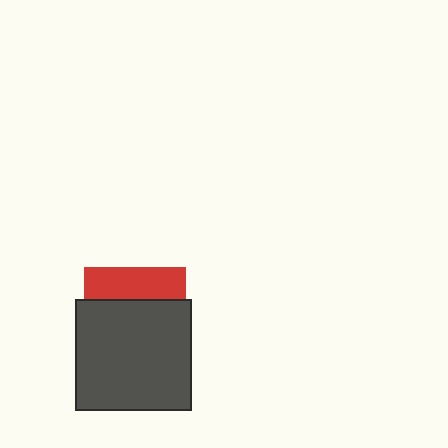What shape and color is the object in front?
The object in front is a dark gray rectangle.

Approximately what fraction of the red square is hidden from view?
Roughly 69% of the red square is hidden behind the dark gray rectangle.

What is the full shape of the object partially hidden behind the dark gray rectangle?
The partially hidden object is a red square.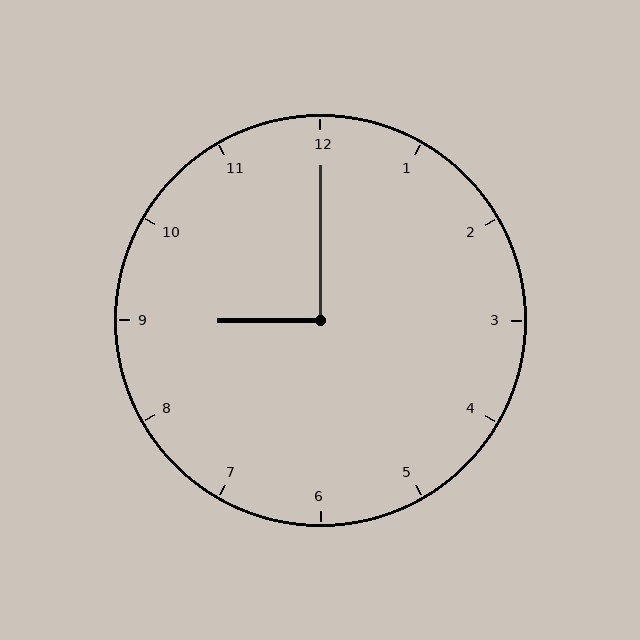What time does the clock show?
9:00.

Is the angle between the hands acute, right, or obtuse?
It is right.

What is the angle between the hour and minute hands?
Approximately 90 degrees.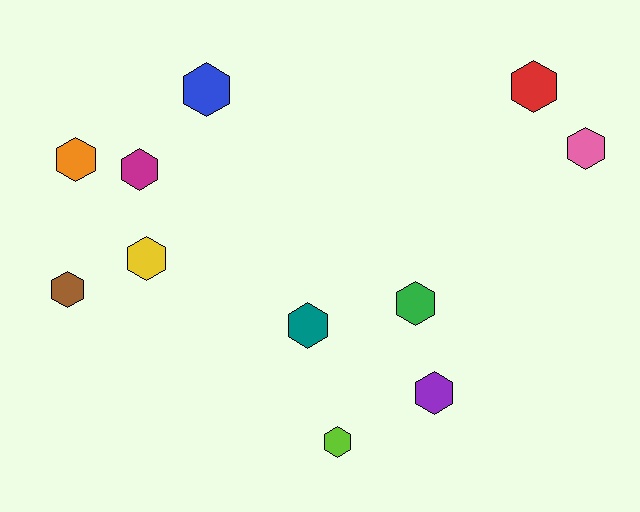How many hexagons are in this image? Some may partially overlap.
There are 11 hexagons.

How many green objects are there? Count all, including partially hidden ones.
There is 1 green object.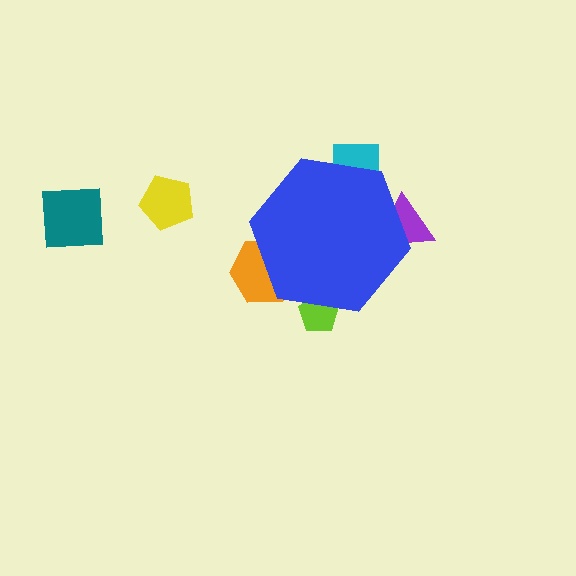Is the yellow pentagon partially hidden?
No, the yellow pentagon is fully visible.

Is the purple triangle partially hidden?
Yes, the purple triangle is partially hidden behind the blue hexagon.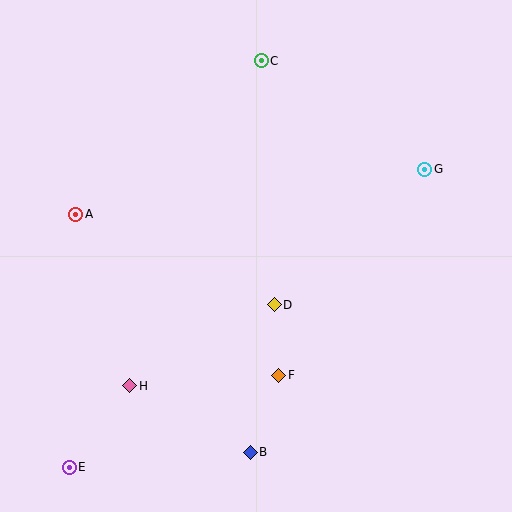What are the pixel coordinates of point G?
Point G is at (425, 169).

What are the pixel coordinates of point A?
Point A is at (76, 214).